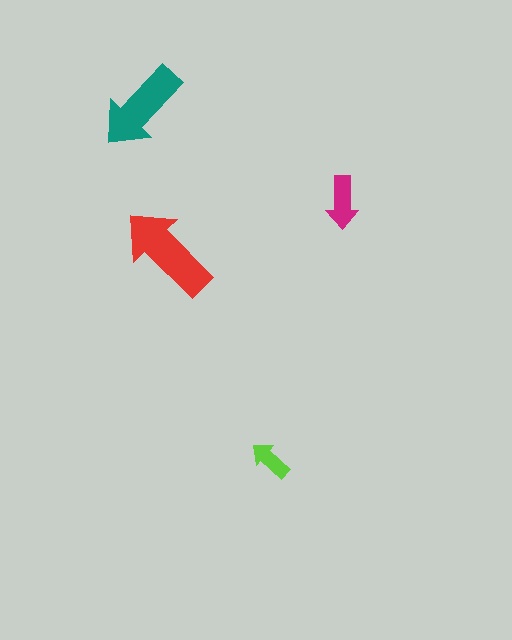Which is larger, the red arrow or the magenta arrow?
The red one.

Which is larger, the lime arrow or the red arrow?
The red one.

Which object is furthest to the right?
The magenta arrow is rightmost.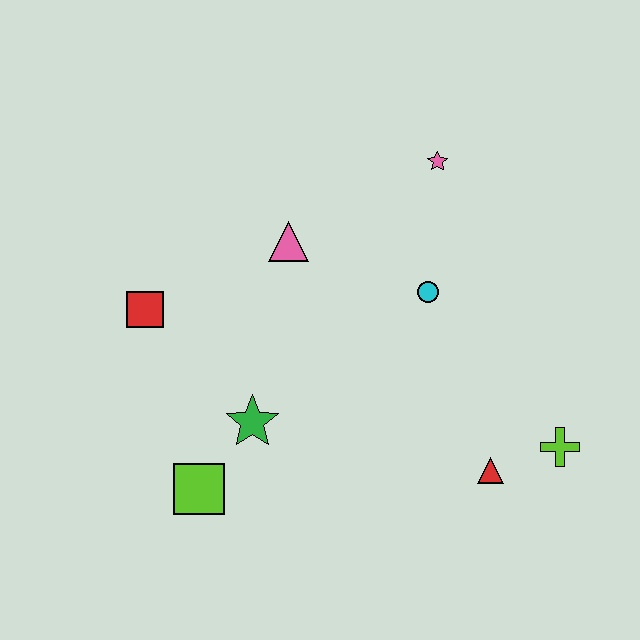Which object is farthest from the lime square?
The pink star is farthest from the lime square.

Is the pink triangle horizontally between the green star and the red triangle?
Yes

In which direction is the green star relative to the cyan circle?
The green star is to the left of the cyan circle.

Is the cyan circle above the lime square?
Yes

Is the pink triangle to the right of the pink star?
No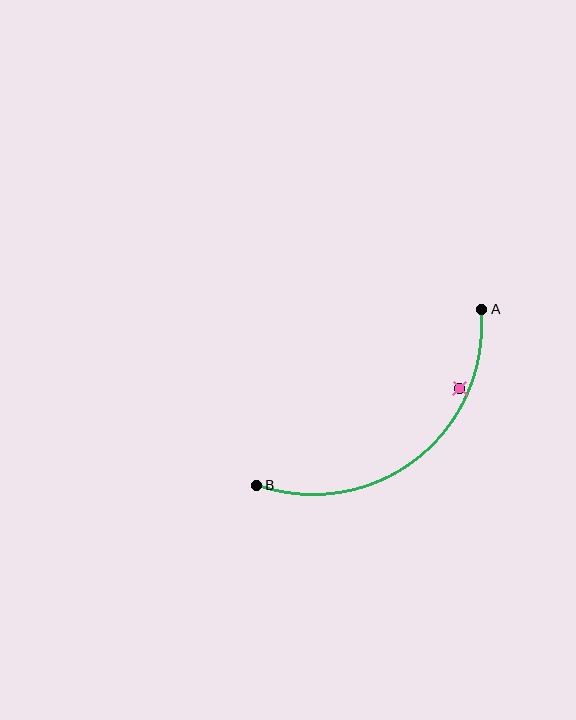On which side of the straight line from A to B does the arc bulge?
The arc bulges below and to the right of the straight line connecting A and B.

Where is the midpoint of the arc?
The arc midpoint is the point on the curve farthest from the straight line joining A and B. It sits below and to the right of that line.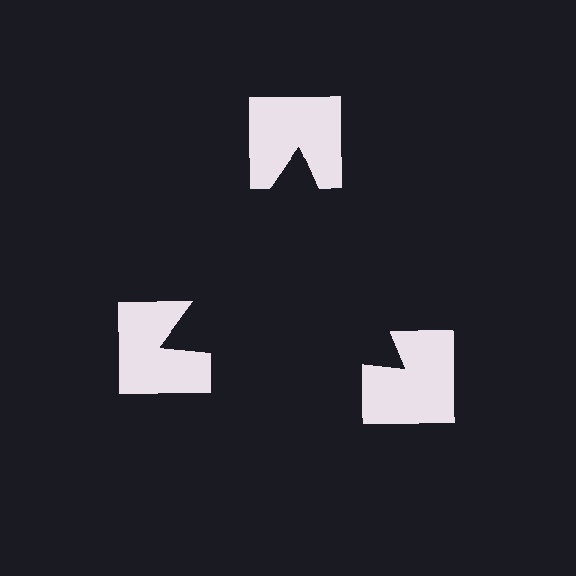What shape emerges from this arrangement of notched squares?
An illusory triangle — its edges are inferred from the aligned wedge cuts in the notched squares, not physically drawn.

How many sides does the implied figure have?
3 sides.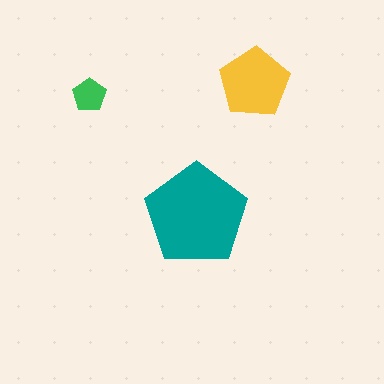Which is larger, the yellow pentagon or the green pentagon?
The yellow one.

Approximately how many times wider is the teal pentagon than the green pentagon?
About 3 times wider.